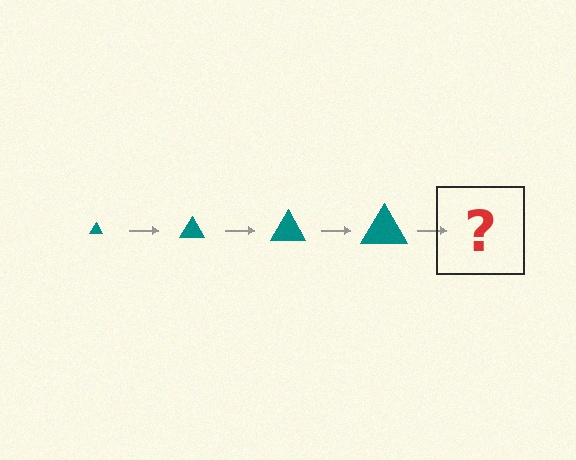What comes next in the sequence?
The next element should be a teal triangle, larger than the previous one.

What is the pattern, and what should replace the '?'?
The pattern is that the triangle gets progressively larger each step. The '?' should be a teal triangle, larger than the previous one.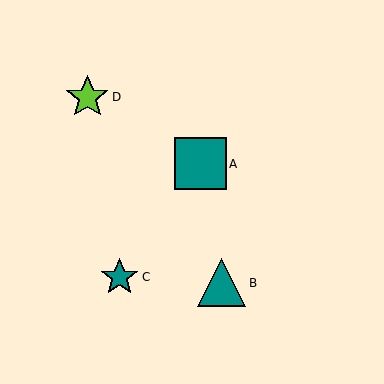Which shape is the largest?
The teal square (labeled A) is the largest.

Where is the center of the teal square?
The center of the teal square is at (200, 164).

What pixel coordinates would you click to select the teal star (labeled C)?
Click at (120, 277) to select the teal star C.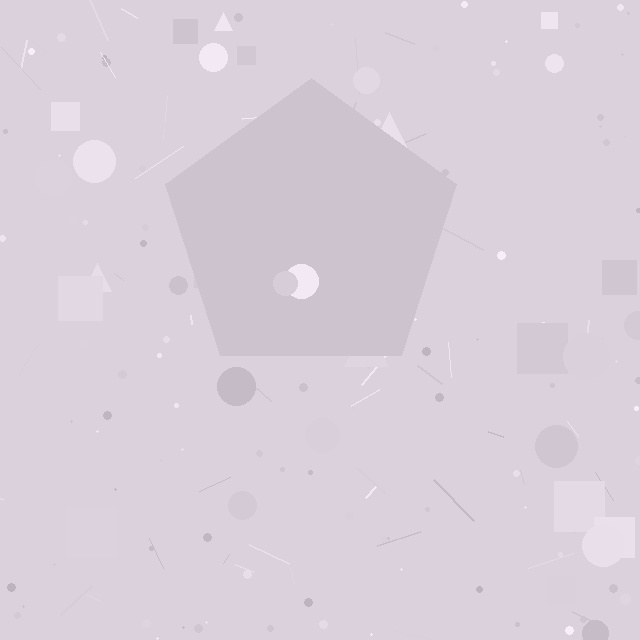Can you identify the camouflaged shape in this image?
The camouflaged shape is a pentagon.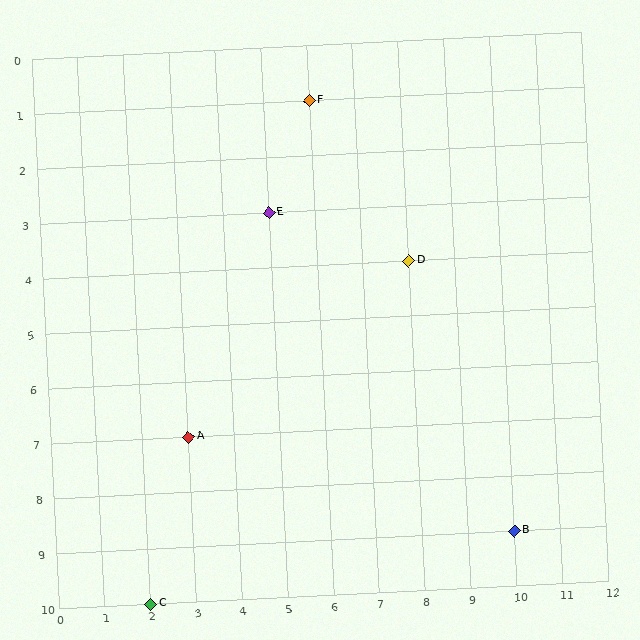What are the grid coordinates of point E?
Point E is at grid coordinates (5, 3).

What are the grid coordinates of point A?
Point A is at grid coordinates (3, 7).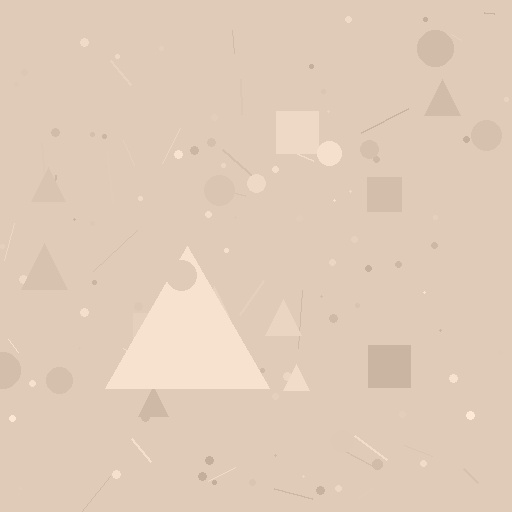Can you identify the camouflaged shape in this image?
The camouflaged shape is a triangle.